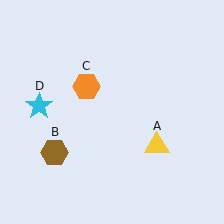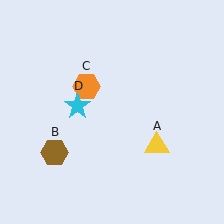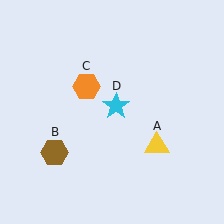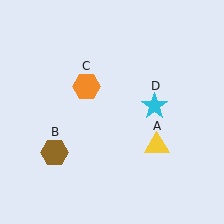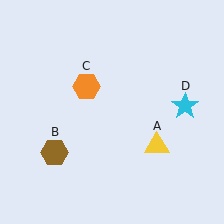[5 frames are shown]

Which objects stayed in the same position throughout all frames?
Yellow triangle (object A) and brown hexagon (object B) and orange hexagon (object C) remained stationary.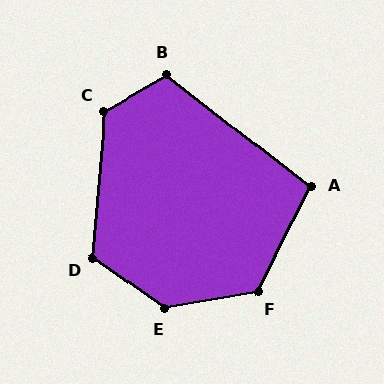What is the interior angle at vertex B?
Approximately 113 degrees (obtuse).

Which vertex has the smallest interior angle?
A, at approximately 101 degrees.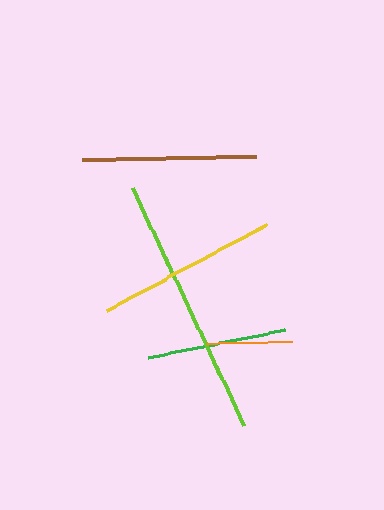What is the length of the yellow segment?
The yellow segment is approximately 182 pixels long.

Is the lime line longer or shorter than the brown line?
The lime line is longer than the brown line.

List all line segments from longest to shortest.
From longest to shortest: lime, yellow, brown, green, orange.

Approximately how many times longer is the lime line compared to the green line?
The lime line is approximately 1.9 times the length of the green line.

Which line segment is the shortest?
The orange line is the shortest at approximately 86 pixels.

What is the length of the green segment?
The green segment is approximately 139 pixels long.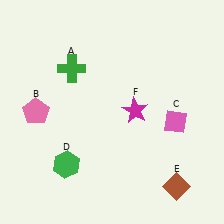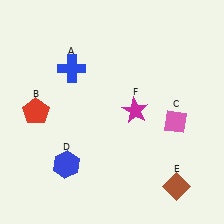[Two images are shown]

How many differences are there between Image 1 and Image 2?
There are 3 differences between the two images.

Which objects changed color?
A changed from green to blue. B changed from pink to red. D changed from green to blue.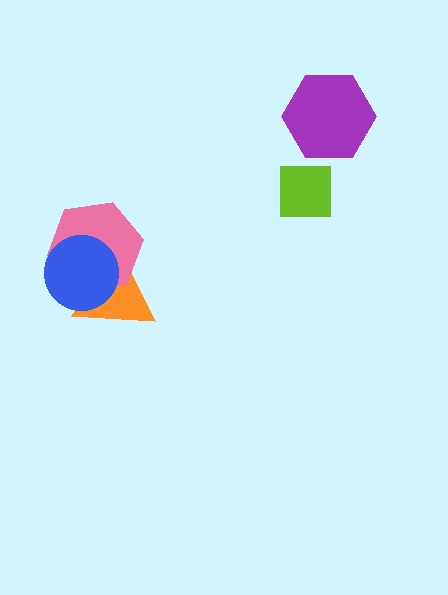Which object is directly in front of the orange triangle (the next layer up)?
The pink hexagon is directly in front of the orange triangle.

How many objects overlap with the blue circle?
2 objects overlap with the blue circle.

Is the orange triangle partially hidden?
Yes, it is partially covered by another shape.